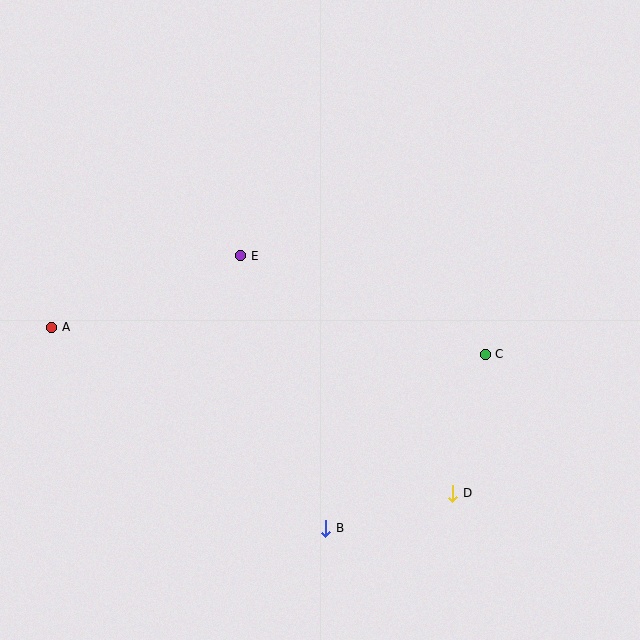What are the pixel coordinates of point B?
Point B is at (326, 528).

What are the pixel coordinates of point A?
Point A is at (52, 327).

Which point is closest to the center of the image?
Point E at (241, 256) is closest to the center.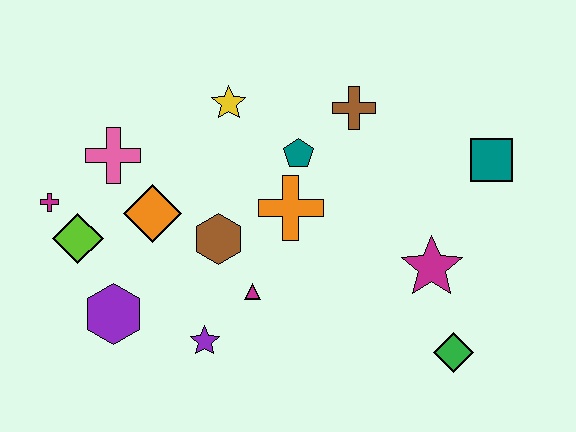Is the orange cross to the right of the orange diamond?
Yes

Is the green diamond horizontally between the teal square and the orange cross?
Yes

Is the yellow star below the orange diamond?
No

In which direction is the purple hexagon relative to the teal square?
The purple hexagon is to the left of the teal square.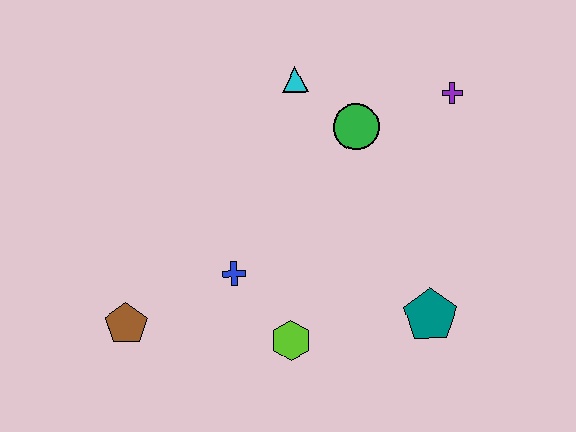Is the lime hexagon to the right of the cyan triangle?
No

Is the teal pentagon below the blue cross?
Yes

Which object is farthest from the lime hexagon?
The purple cross is farthest from the lime hexagon.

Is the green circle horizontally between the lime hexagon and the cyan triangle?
No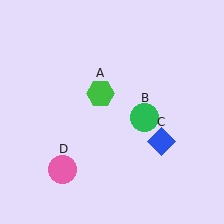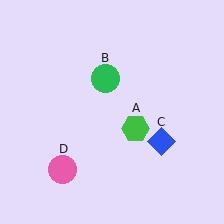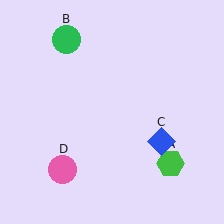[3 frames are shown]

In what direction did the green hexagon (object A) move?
The green hexagon (object A) moved down and to the right.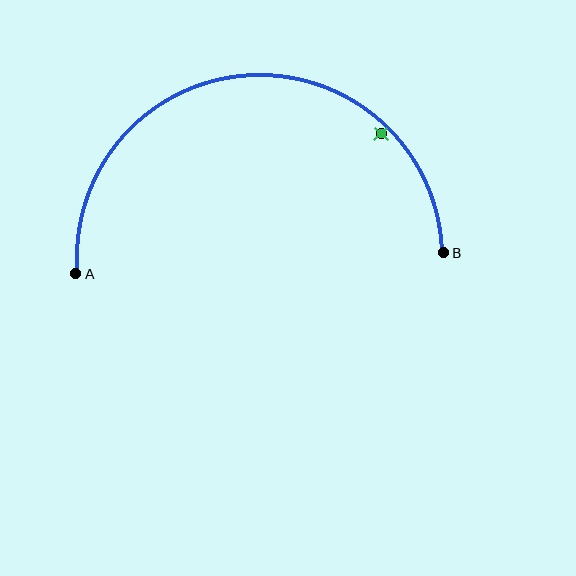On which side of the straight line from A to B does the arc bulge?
The arc bulges above the straight line connecting A and B.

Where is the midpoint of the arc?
The arc midpoint is the point on the curve farthest from the straight line joining A and B. It sits above that line.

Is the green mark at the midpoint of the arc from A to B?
No — the green mark does not lie on the arc at all. It sits slightly inside the curve.